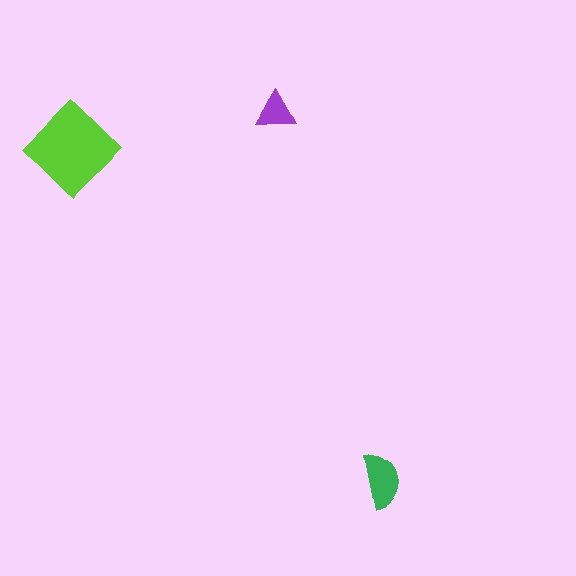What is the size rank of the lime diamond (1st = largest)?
1st.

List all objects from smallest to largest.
The purple triangle, the green semicircle, the lime diamond.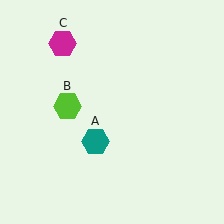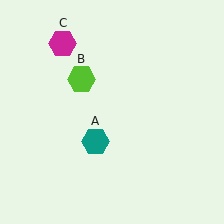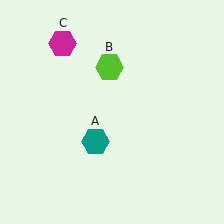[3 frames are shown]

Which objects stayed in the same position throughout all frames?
Teal hexagon (object A) and magenta hexagon (object C) remained stationary.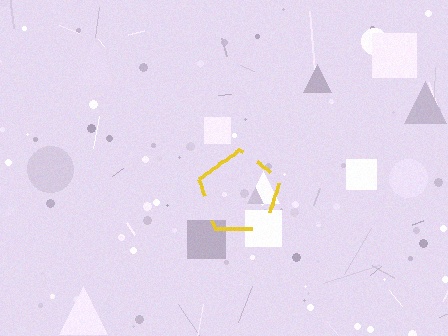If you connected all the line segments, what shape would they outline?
They would outline a pentagon.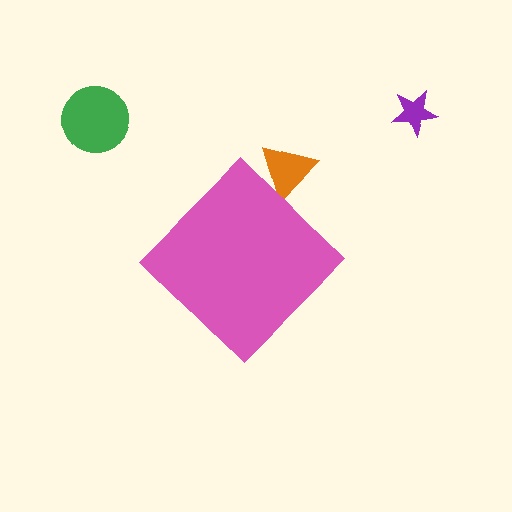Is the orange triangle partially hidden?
Yes, the orange triangle is partially hidden behind the pink diamond.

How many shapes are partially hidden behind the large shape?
1 shape is partially hidden.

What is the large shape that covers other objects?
A pink diamond.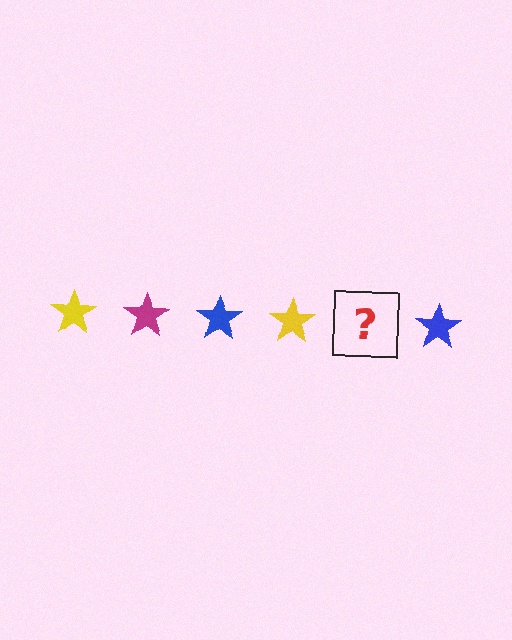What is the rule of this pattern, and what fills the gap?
The rule is that the pattern cycles through yellow, magenta, blue stars. The gap should be filled with a magenta star.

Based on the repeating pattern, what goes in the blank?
The blank should be a magenta star.